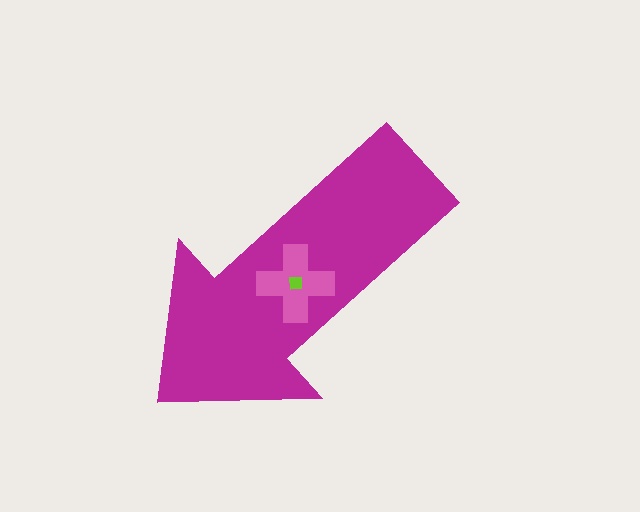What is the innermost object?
The lime square.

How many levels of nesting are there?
3.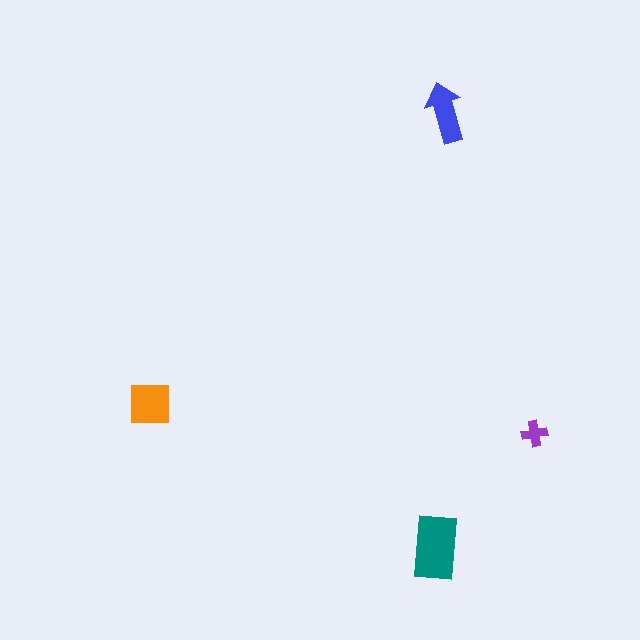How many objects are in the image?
There are 4 objects in the image.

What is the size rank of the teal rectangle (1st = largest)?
1st.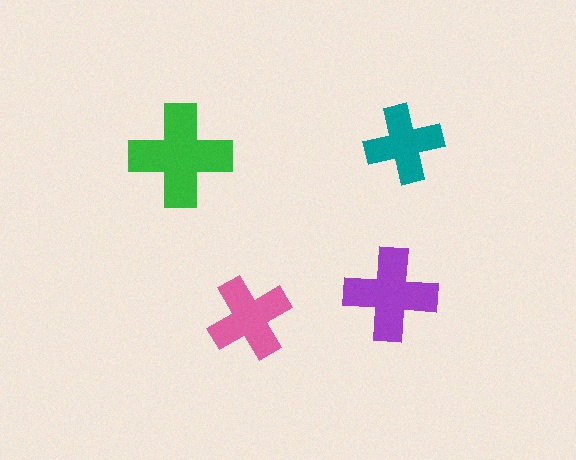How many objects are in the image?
There are 4 objects in the image.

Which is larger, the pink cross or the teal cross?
The pink one.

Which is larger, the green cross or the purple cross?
The green one.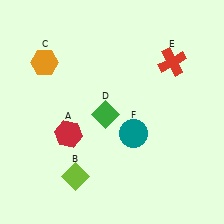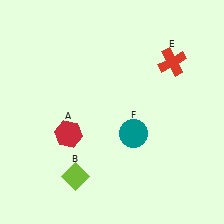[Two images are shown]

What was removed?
The orange hexagon (C), the green diamond (D) were removed in Image 2.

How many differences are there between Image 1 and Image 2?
There are 2 differences between the two images.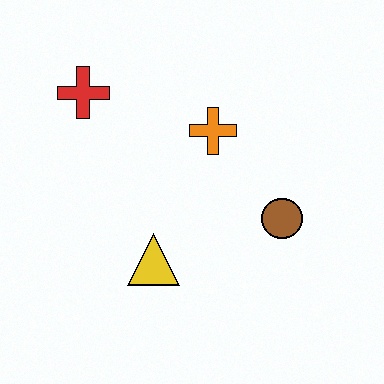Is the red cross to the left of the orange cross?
Yes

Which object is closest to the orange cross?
The brown circle is closest to the orange cross.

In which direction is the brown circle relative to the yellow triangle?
The brown circle is to the right of the yellow triangle.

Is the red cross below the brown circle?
No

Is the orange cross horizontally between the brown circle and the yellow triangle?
Yes